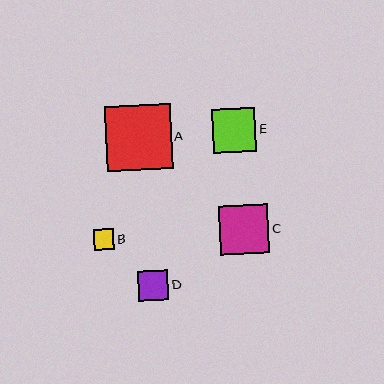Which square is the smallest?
Square B is the smallest with a size of approximately 21 pixels.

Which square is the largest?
Square A is the largest with a size of approximately 66 pixels.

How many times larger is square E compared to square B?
Square E is approximately 2.1 times the size of square B.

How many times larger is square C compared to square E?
Square C is approximately 1.1 times the size of square E.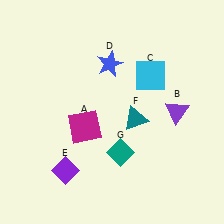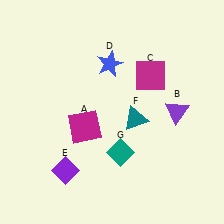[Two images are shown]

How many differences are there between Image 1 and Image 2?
There is 1 difference between the two images.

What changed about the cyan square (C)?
In Image 1, C is cyan. In Image 2, it changed to magenta.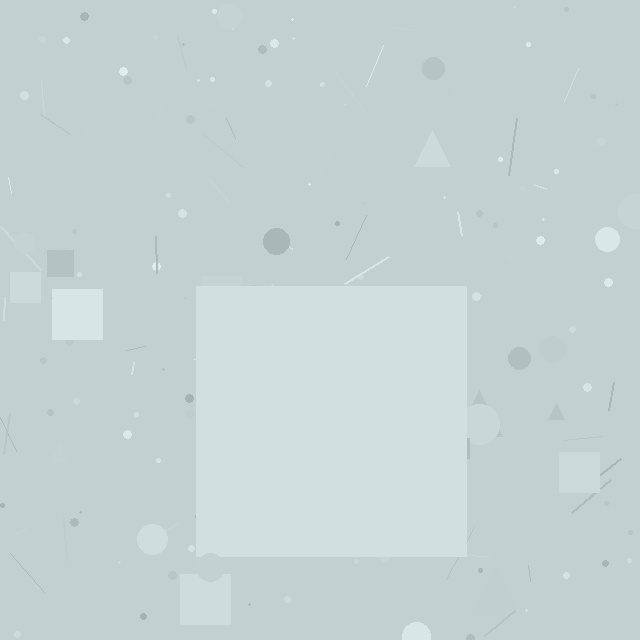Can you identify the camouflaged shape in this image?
The camouflaged shape is a square.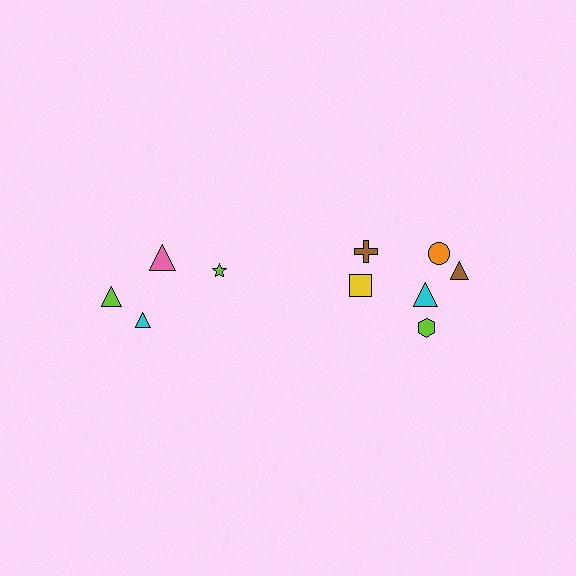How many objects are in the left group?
There are 4 objects.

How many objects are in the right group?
There are 6 objects.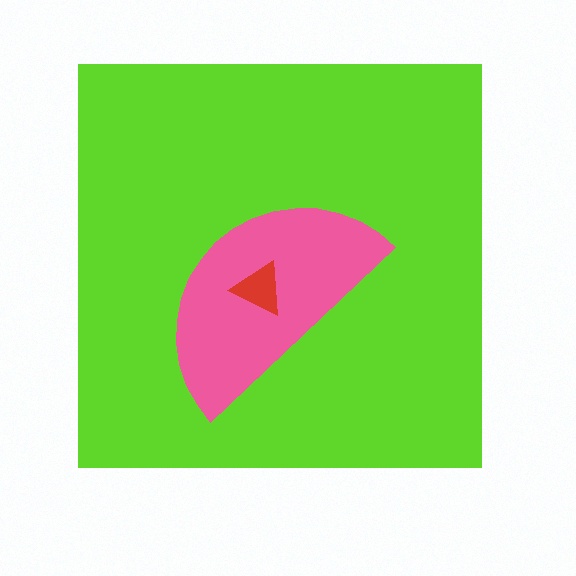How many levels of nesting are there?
3.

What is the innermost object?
The red triangle.